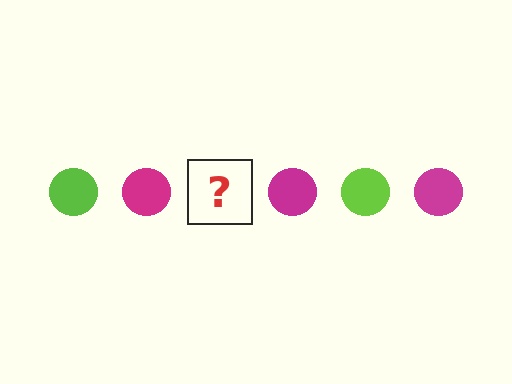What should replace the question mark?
The question mark should be replaced with a lime circle.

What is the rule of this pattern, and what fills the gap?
The rule is that the pattern cycles through lime, magenta circles. The gap should be filled with a lime circle.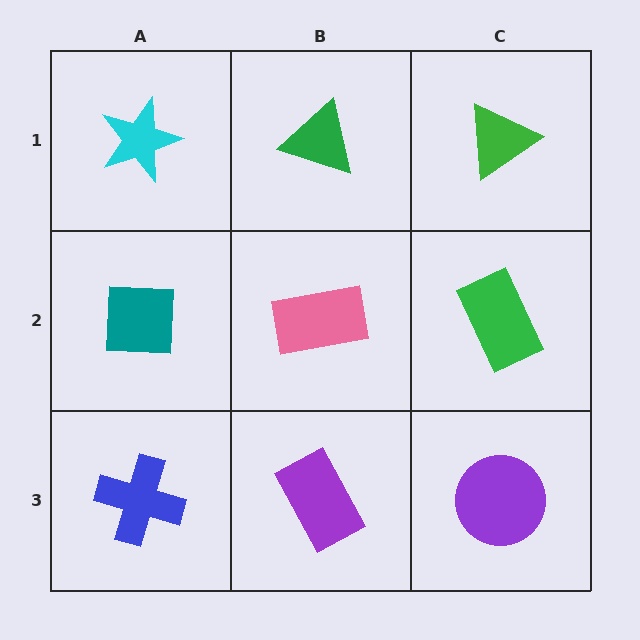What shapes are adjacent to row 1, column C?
A green rectangle (row 2, column C), a green triangle (row 1, column B).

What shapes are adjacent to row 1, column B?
A pink rectangle (row 2, column B), a cyan star (row 1, column A), a green triangle (row 1, column C).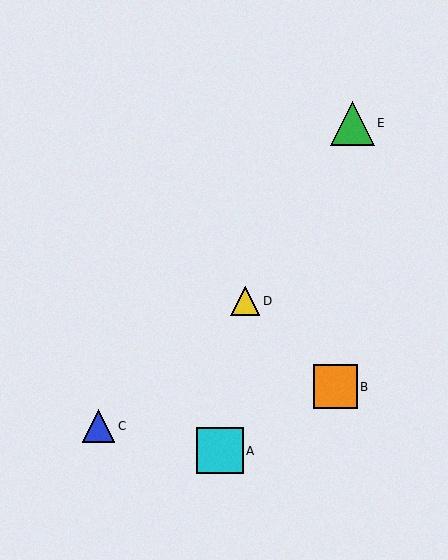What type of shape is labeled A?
Shape A is a cyan square.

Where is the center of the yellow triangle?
The center of the yellow triangle is at (245, 301).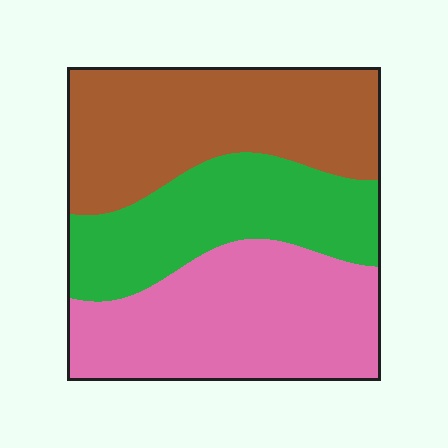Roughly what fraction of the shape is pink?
Pink covers about 35% of the shape.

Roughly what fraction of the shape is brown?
Brown takes up about three eighths (3/8) of the shape.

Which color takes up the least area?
Green, at roughly 30%.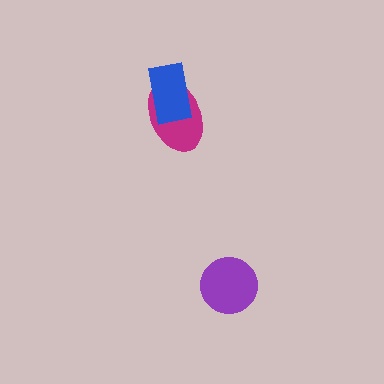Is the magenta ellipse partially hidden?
Yes, it is partially covered by another shape.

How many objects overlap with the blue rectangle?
1 object overlaps with the blue rectangle.